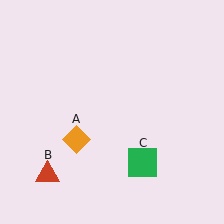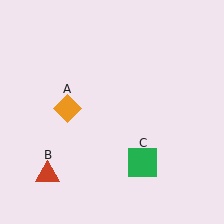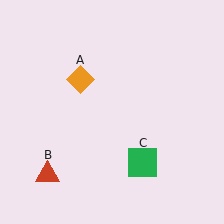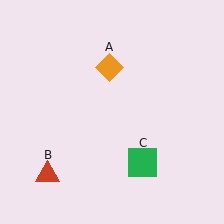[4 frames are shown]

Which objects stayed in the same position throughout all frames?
Red triangle (object B) and green square (object C) remained stationary.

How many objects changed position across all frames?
1 object changed position: orange diamond (object A).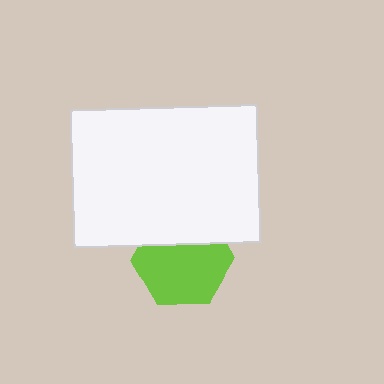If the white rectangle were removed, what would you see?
You would see the complete lime hexagon.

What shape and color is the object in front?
The object in front is a white rectangle.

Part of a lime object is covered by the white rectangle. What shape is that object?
It is a hexagon.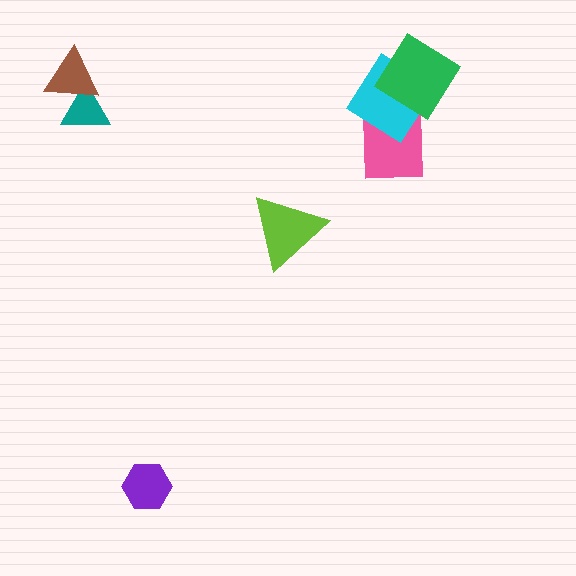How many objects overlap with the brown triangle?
1 object overlaps with the brown triangle.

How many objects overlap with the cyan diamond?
2 objects overlap with the cyan diamond.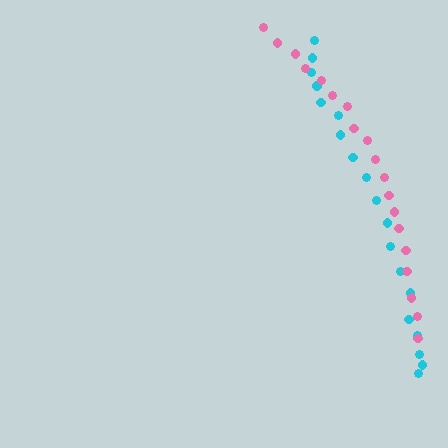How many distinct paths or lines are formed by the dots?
There are 2 distinct paths.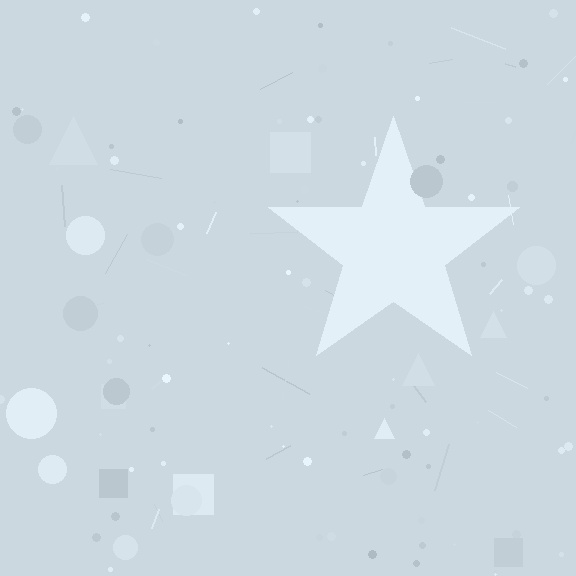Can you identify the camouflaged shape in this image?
The camouflaged shape is a star.